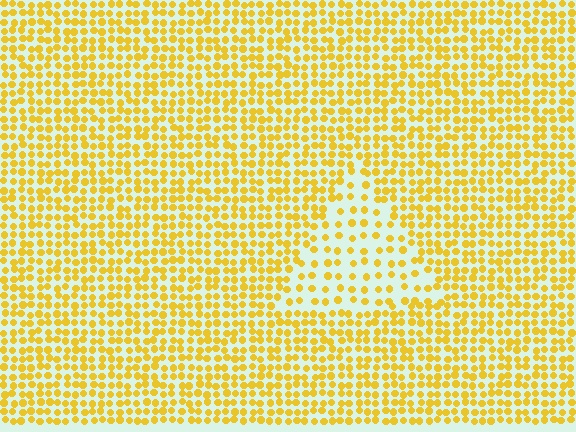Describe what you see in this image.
The image contains small yellow elements arranged at two different densities. A triangle-shaped region is visible where the elements are less densely packed than the surrounding area.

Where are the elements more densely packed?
The elements are more densely packed outside the triangle boundary.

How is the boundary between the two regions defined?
The boundary is defined by a change in element density (approximately 2.1x ratio). All elements are the same color, size, and shape.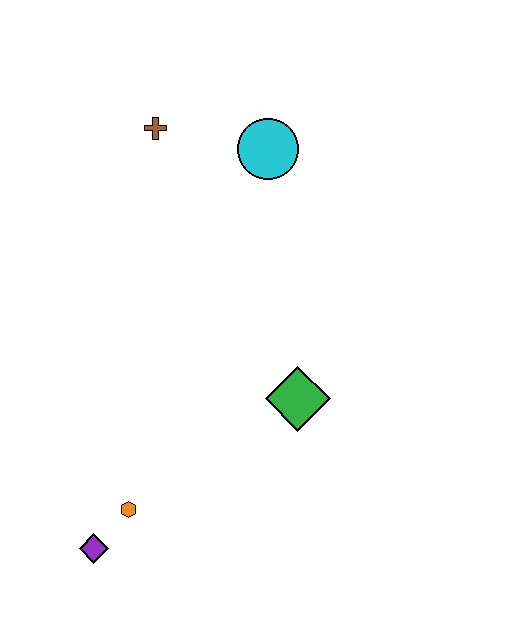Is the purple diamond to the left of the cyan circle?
Yes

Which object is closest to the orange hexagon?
The purple diamond is closest to the orange hexagon.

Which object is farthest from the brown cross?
The purple diamond is farthest from the brown cross.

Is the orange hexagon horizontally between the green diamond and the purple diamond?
Yes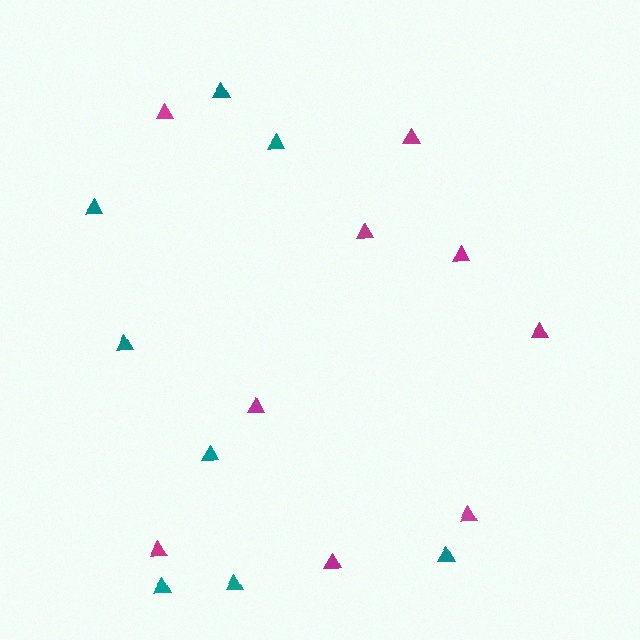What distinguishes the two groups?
There are 2 groups: one group of teal triangles (8) and one group of magenta triangles (9).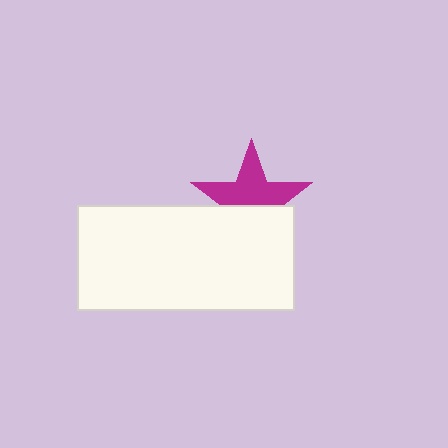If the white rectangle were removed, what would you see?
You would see the complete magenta star.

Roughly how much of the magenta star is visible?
About half of it is visible (roughly 58%).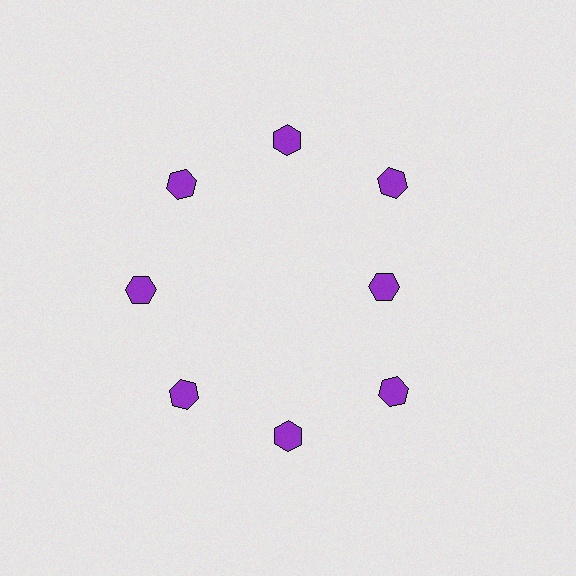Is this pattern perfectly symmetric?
No. The 8 purple hexagons are arranged in a ring, but one element near the 3 o'clock position is pulled inward toward the center, breaking the 8-fold rotational symmetry.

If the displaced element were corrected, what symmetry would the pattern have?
It would have 8-fold rotational symmetry — the pattern would map onto itself every 45 degrees.